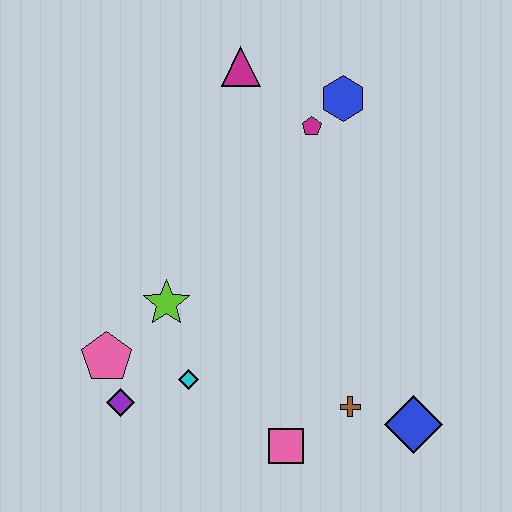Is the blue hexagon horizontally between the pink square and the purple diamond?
No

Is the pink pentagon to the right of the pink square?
No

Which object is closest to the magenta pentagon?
The blue hexagon is closest to the magenta pentagon.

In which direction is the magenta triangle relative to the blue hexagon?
The magenta triangle is to the left of the blue hexagon.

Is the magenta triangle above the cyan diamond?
Yes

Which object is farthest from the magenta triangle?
The blue diamond is farthest from the magenta triangle.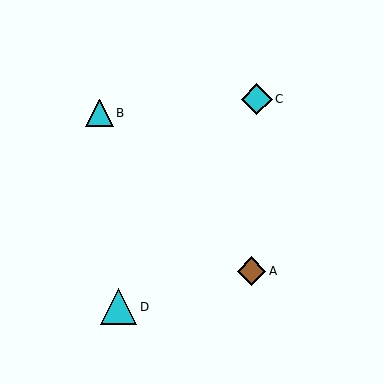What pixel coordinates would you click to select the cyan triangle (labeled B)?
Click at (99, 113) to select the cyan triangle B.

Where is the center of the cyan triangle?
The center of the cyan triangle is at (118, 307).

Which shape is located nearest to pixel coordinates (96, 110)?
The cyan triangle (labeled B) at (99, 113) is nearest to that location.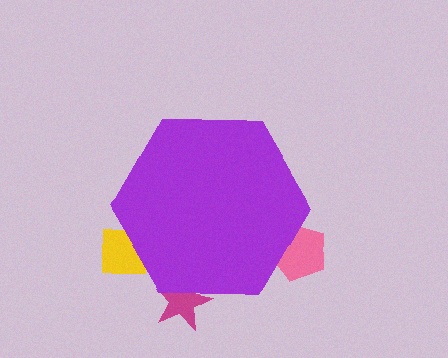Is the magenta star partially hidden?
Yes, the magenta star is partially hidden behind the purple hexagon.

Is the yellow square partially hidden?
Yes, the yellow square is partially hidden behind the purple hexagon.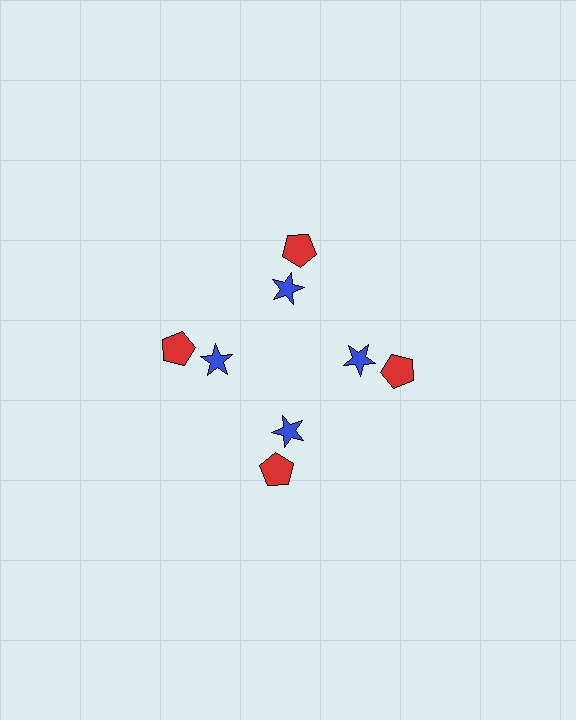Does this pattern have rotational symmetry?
Yes, this pattern has 4-fold rotational symmetry. It looks the same after rotating 90 degrees around the center.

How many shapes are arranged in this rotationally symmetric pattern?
There are 8 shapes, arranged in 4 groups of 2.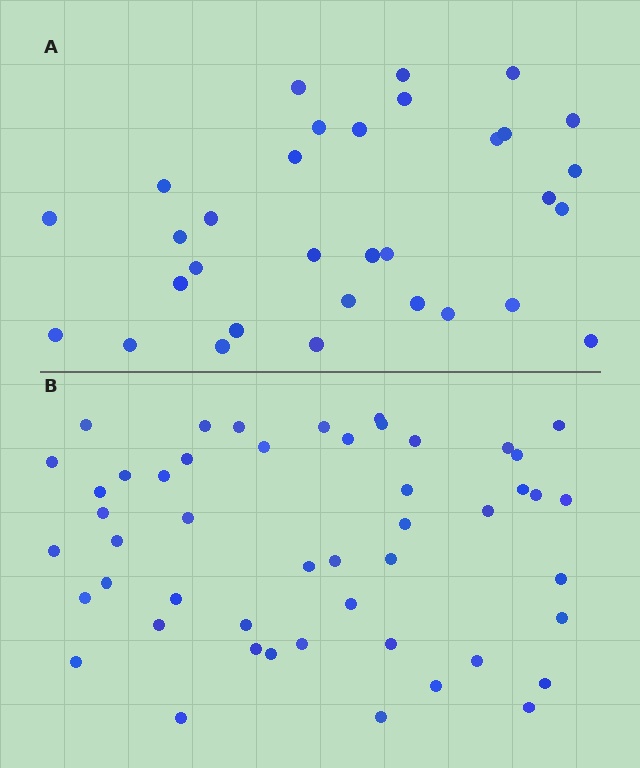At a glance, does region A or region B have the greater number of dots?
Region B (the bottom region) has more dots.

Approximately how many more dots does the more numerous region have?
Region B has approximately 15 more dots than region A.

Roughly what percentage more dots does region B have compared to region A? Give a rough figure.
About 55% more.